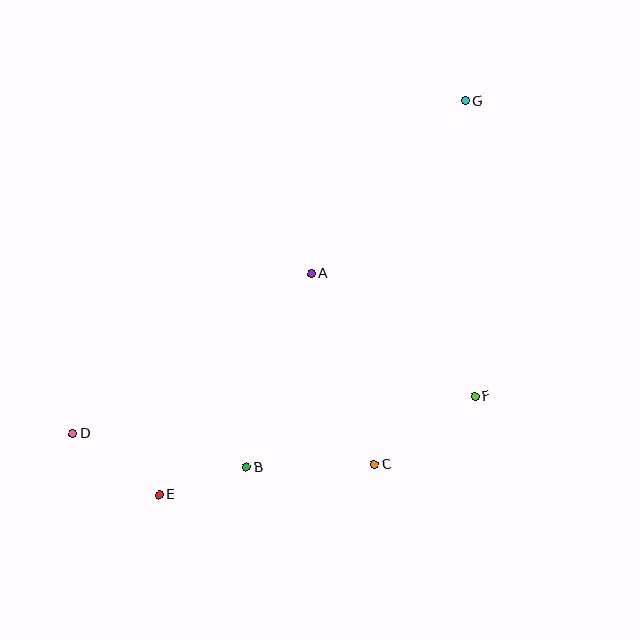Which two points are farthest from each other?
Points D and G are farthest from each other.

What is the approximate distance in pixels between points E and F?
The distance between E and F is approximately 331 pixels.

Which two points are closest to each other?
Points B and E are closest to each other.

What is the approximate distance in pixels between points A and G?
The distance between A and G is approximately 232 pixels.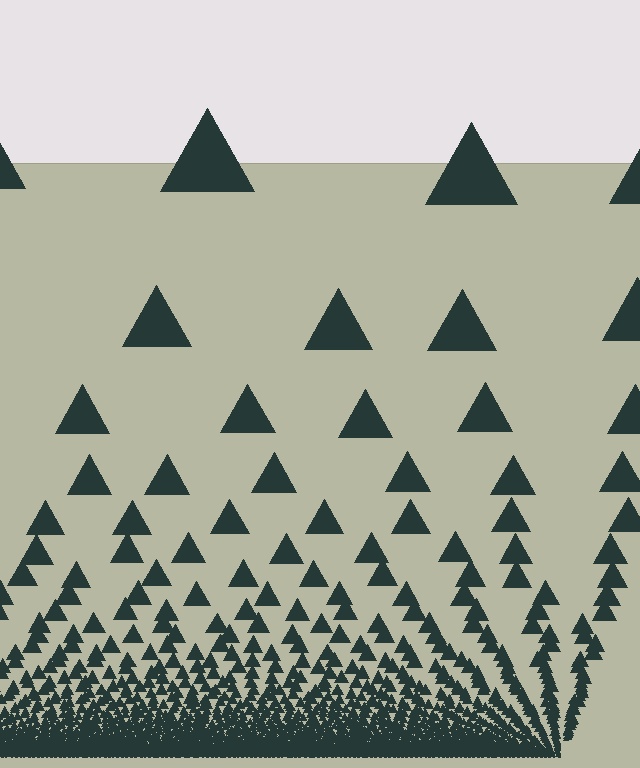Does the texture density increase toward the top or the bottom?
Density increases toward the bottom.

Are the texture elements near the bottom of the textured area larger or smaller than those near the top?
Smaller. The gradient is inverted — elements near the bottom are smaller and denser.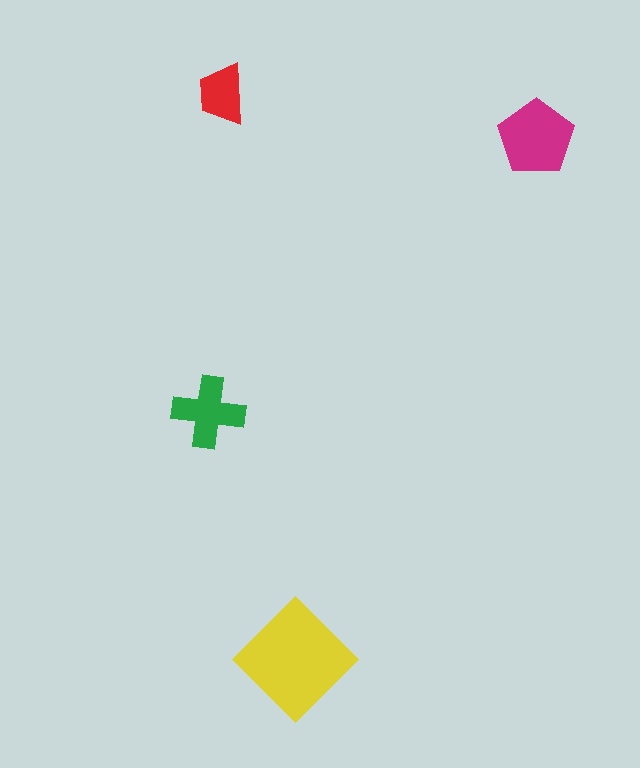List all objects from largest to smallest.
The yellow diamond, the magenta pentagon, the green cross, the red trapezoid.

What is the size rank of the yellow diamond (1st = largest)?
1st.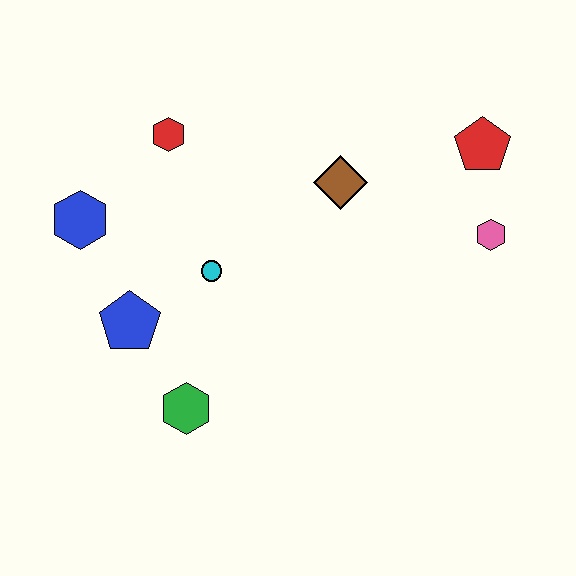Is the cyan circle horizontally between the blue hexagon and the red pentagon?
Yes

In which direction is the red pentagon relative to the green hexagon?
The red pentagon is to the right of the green hexagon.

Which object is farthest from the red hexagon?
The pink hexagon is farthest from the red hexagon.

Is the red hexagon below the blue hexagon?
No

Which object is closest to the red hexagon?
The blue hexagon is closest to the red hexagon.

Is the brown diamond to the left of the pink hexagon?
Yes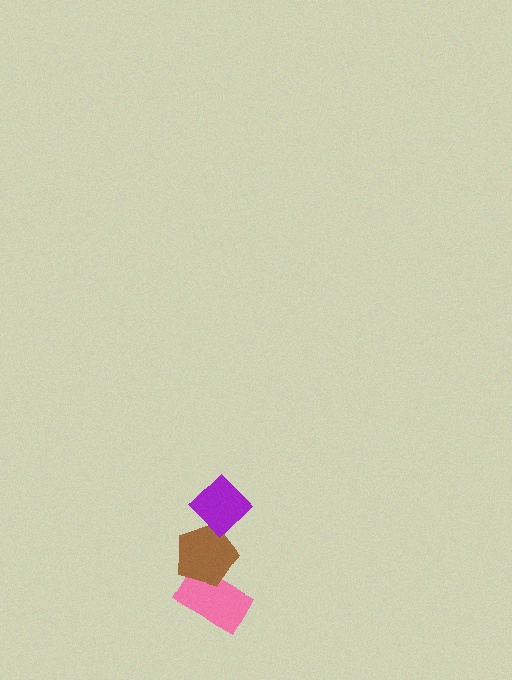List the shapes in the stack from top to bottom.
From top to bottom: the purple diamond, the brown pentagon, the pink rectangle.